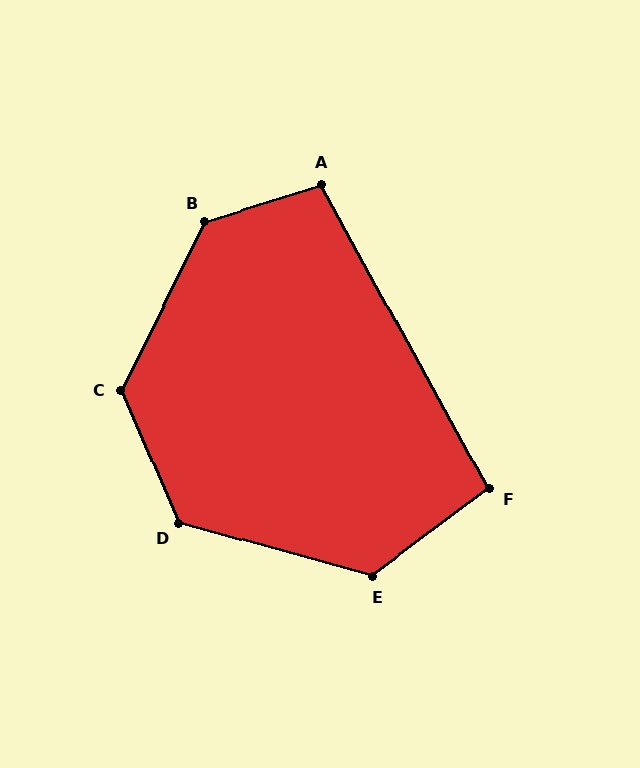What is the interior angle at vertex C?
Approximately 130 degrees (obtuse).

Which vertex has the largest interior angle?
B, at approximately 134 degrees.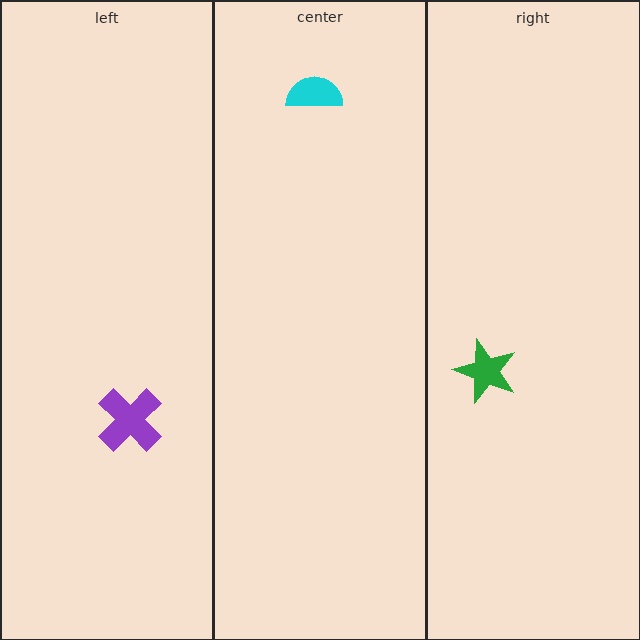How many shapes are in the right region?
1.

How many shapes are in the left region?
1.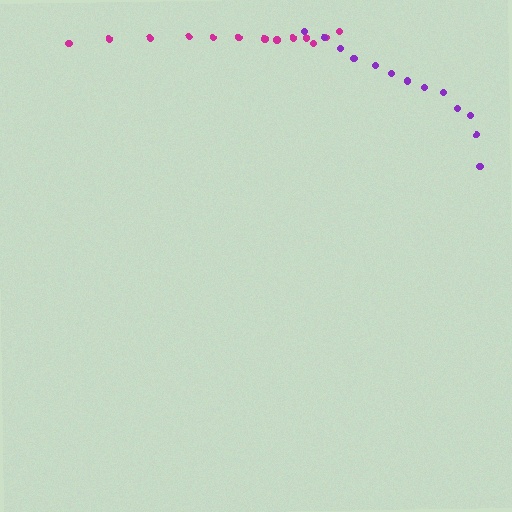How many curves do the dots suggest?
There are 2 distinct paths.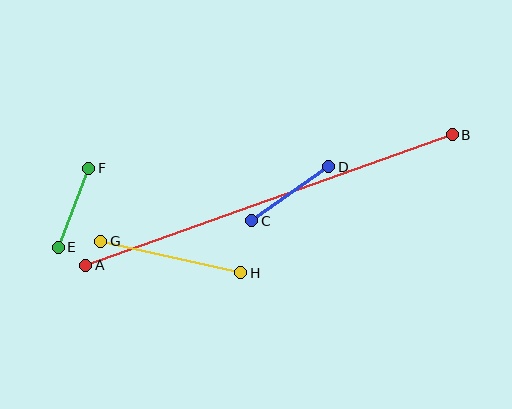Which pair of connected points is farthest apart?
Points A and B are farthest apart.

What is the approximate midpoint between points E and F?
The midpoint is at approximately (73, 208) pixels.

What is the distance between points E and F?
The distance is approximately 84 pixels.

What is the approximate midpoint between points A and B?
The midpoint is at approximately (269, 200) pixels.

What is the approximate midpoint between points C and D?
The midpoint is at approximately (290, 194) pixels.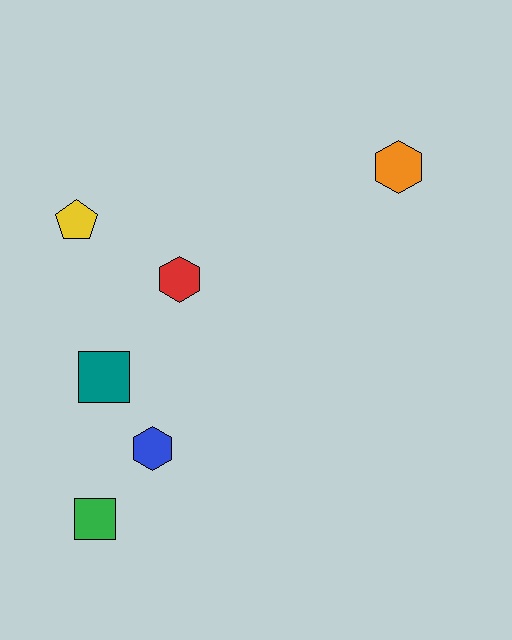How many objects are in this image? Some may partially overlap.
There are 6 objects.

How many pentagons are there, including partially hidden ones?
There is 1 pentagon.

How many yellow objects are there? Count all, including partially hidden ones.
There is 1 yellow object.